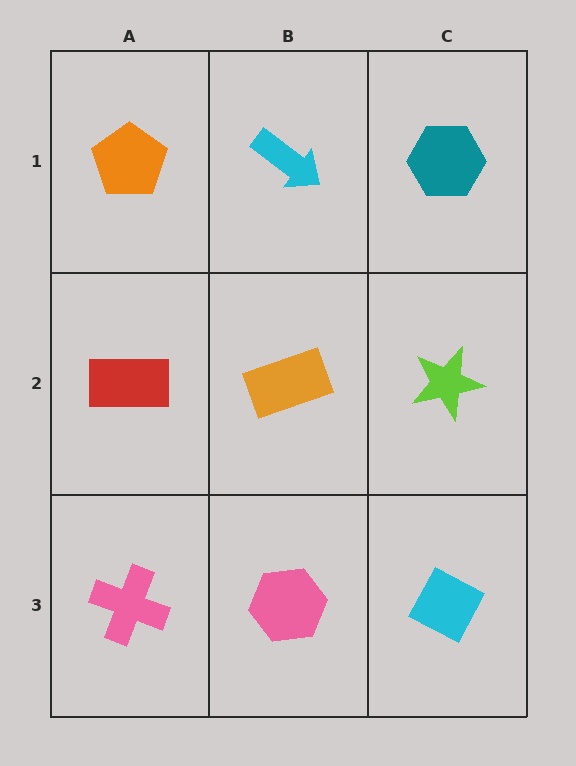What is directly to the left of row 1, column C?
A cyan arrow.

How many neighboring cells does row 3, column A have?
2.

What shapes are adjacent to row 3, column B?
An orange rectangle (row 2, column B), a pink cross (row 3, column A), a cyan diamond (row 3, column C).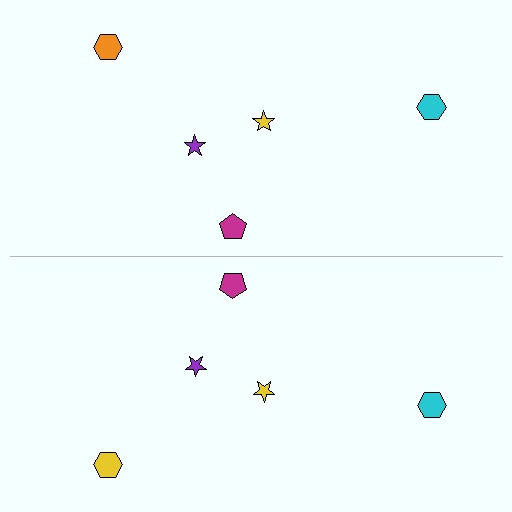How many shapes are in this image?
There are 10 shapes in this image.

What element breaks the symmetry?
The yellow hexagon on the bottom side breaks the symmetry — its mirror counterpart is orange.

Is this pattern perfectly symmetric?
No, the pattern is not perfectly symmetric. The yellow hexagon on the bottom side breaks the symmetry — its mirror counterpart is orange.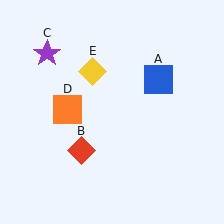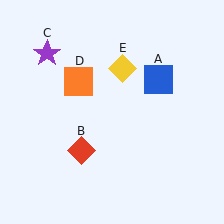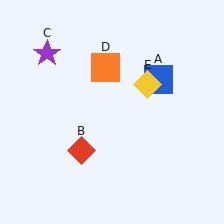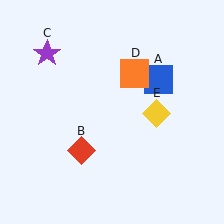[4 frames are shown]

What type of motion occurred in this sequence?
The orange square (object D), yellow diamond (object E) rotated clockwise around the center of the scene.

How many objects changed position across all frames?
2 objects changed position: orange square (object D), yellow diamond (object E).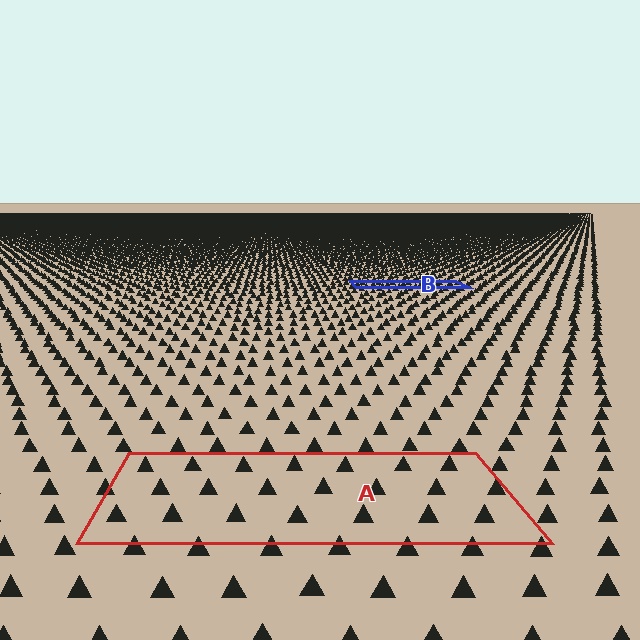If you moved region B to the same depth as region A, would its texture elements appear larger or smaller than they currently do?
They would appear larger. At a closer depth, the same texture elements are projected at a bigger on-screen size.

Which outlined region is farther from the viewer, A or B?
Region B is farther from the viewer — the texture elements inside it appear smaller and more densely packed.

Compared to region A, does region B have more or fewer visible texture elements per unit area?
Region B has more texture elements per unit area — they are packed more densely because it is farther away.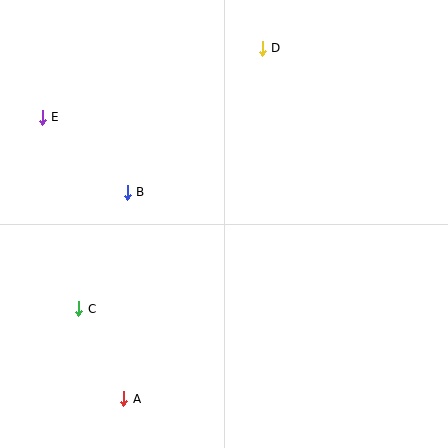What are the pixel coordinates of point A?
Point A is at (124, 399).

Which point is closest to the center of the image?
Point B at (127, 192) is closest to the center.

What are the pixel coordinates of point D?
Point D is at (262, 48).